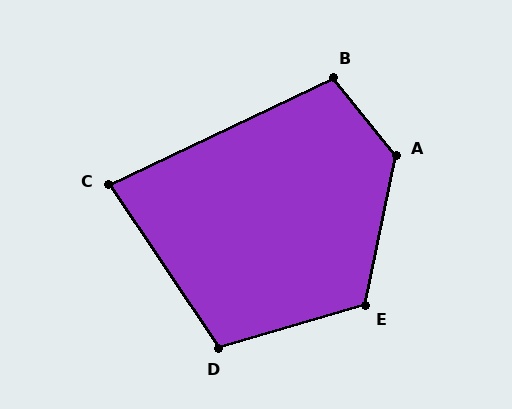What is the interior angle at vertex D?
Approximately 107 degrees (obtuse).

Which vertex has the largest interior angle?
A, at approximately 129 degrees.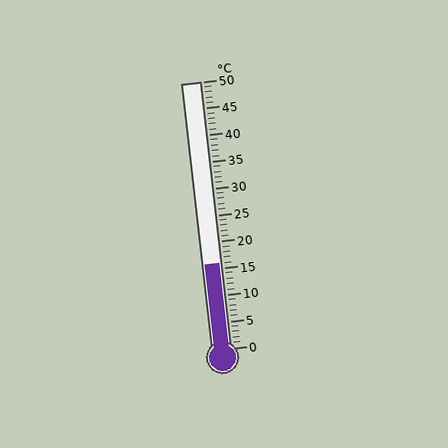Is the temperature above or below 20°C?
The temperature is below 20°C.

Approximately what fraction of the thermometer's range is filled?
The thermometer is filled to approximately 30% of its range.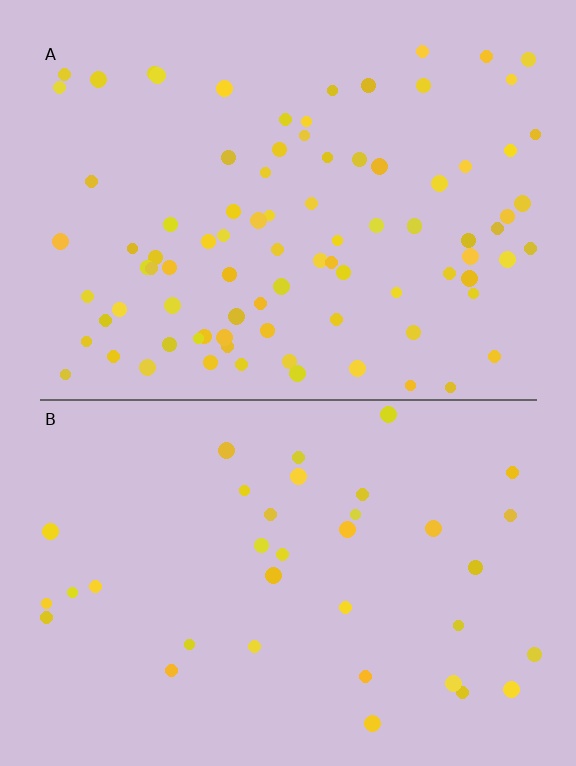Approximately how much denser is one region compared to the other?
Approximately 2.5× — region A over region B.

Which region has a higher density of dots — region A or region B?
A (the top).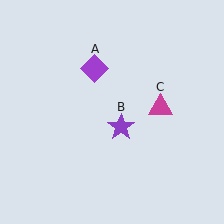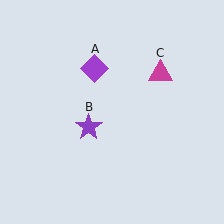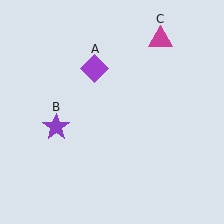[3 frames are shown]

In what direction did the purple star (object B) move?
The purple star (object B) moved left.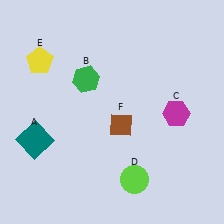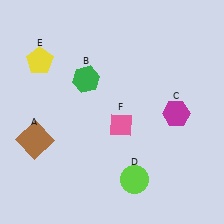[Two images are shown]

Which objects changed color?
A changed from teal to brown. F changed from brown to pink.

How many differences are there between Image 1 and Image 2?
There are 2 differences between the two images.